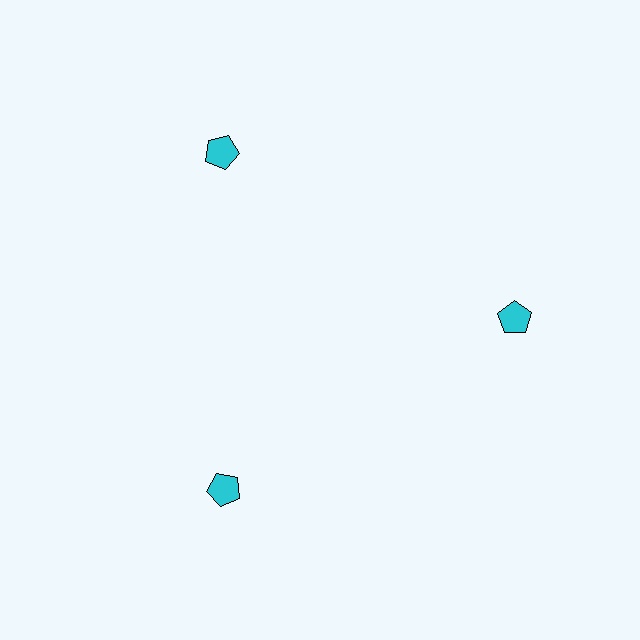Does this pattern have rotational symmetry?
Yes, this pattern has 3-fold rotational symmetry. It looks the same after rotating 120 degrees around the center.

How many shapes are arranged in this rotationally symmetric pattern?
There are 3 shapes, arranged in 3 groups of 1.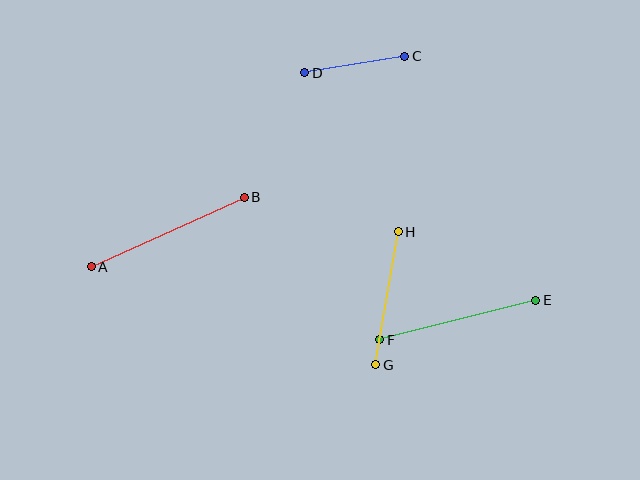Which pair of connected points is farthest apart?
Points A and B are farthest apart.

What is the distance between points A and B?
The distance is approximately 168 pixels.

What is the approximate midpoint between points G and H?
The midpoint is at approximately (387, 298) pixels.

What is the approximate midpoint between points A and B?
The midpoint is at approximately (168, 232) pixels.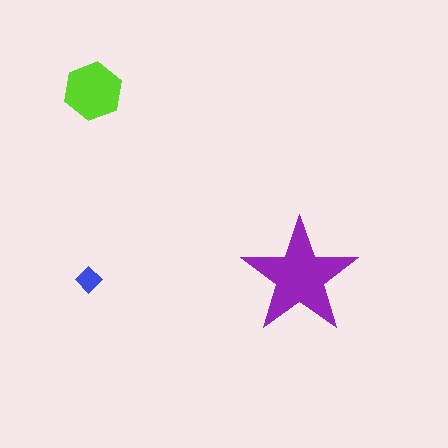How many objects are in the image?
There are 3 objects in the image.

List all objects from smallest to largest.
The blue diamond, the lime hexagon, the purple star.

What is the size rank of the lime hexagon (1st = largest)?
2nd.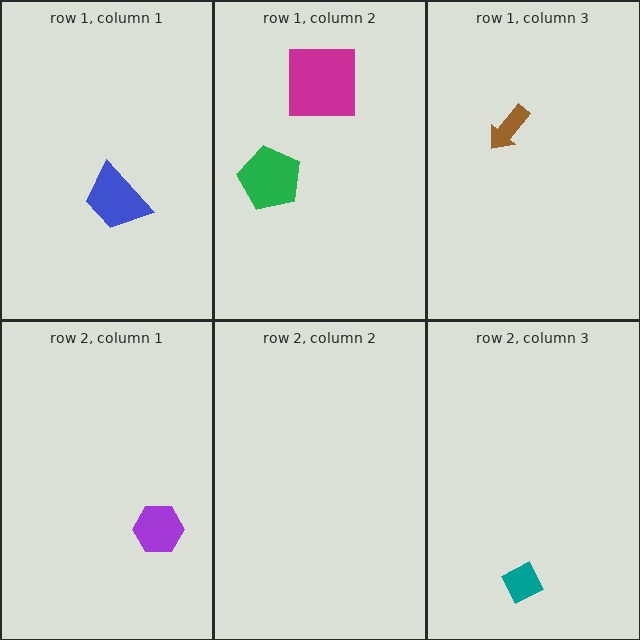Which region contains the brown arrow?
The row 1, column 3 region.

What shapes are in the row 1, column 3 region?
The brown arrow.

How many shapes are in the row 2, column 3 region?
1.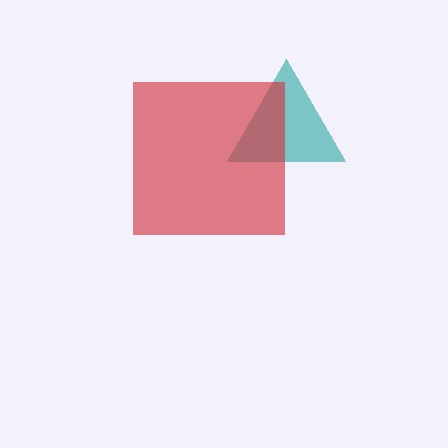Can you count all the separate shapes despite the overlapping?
Yes, there are 2 separate shapes.